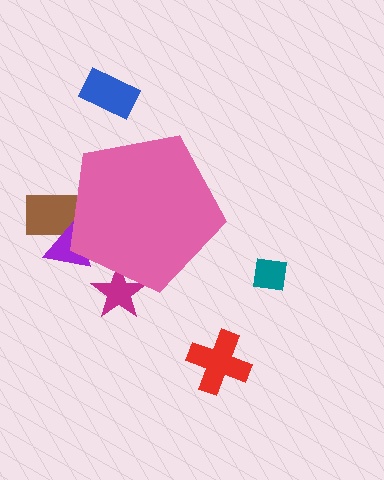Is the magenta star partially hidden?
Yes, the magenta star is partially hidden behind the pink pentagon.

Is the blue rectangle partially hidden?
No, the blue rectangle is fully visible.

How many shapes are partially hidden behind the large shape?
3 shapes are partially hidden.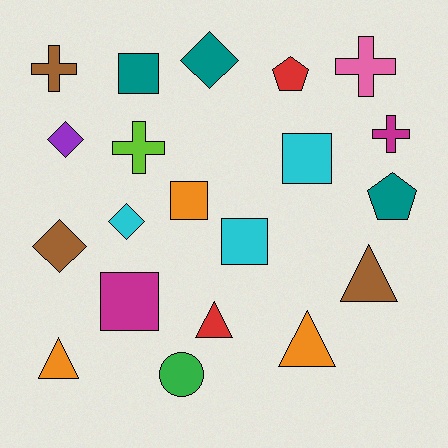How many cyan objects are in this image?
There are 3 cyan objects.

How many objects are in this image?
There are 20 objects.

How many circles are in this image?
There is 1 circle.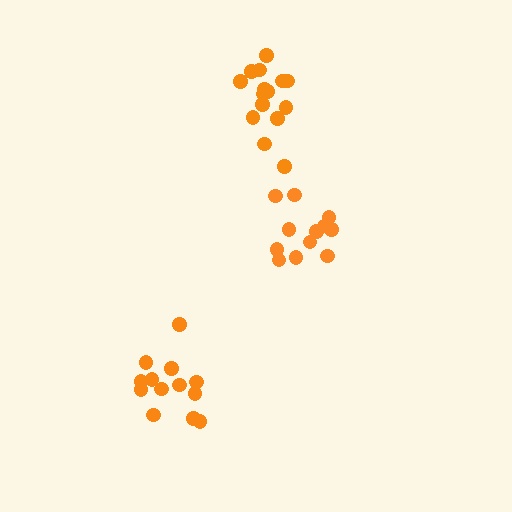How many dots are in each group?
Group 1: 12 dots, Group 2: 13 dots, Group 3: 15 dots (40 total).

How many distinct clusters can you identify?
There are 3 distinct clusters.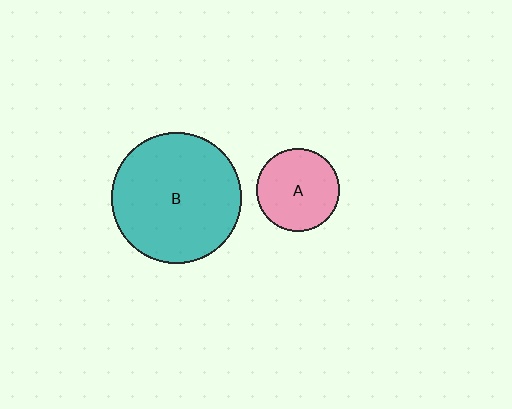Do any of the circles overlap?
No, none of the circles overlap.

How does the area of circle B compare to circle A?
Approximately 2.5 times.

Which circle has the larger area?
Circle B (teal).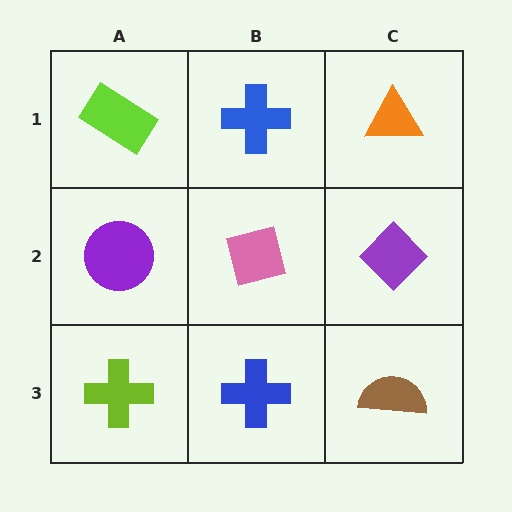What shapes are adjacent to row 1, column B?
A pink square (row 2, column B), a lime rectangle (row 1, column A), an orange triangle (row 1, column C).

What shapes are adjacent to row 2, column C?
An orange triangle (row 1, column C), a brown semicircle (row 3, column C), a pink square (row 2, column B).